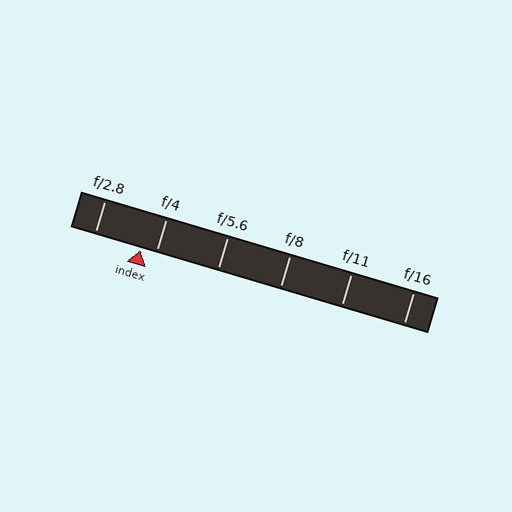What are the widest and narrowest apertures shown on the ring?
The widest aperture shown is f/2.8 and the narrowest is f/16.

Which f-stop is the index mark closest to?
The index mark is closest to f/4.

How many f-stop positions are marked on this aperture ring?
There are 6 f-stop positions marked.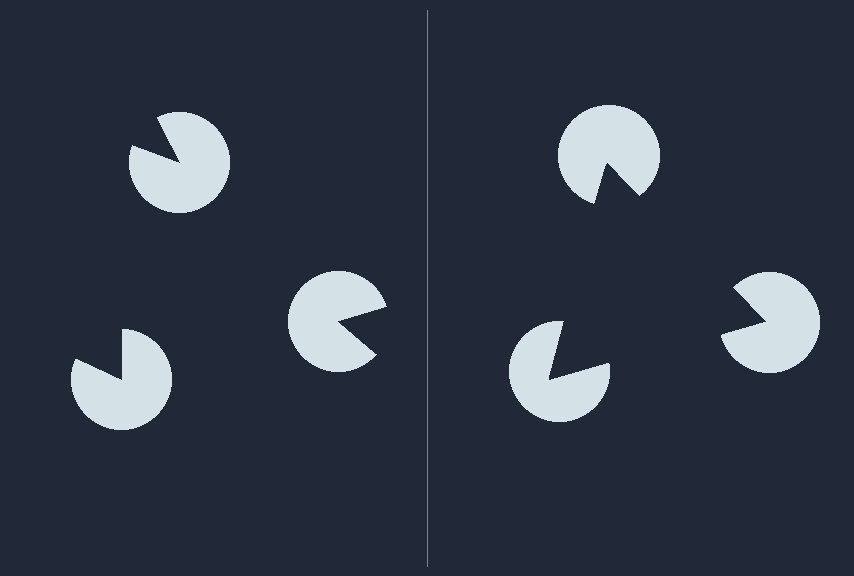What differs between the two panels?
The pac-man discs are positioned identically on both sides; only the wedge orientations differ. On the right they align to a triangle; on the left they are misaligned.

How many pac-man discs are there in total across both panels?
6 — 3 on each side.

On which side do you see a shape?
An illusory triangle appears on the right side. On the left side the wedge cuts are rotated, so no coherent shape forms.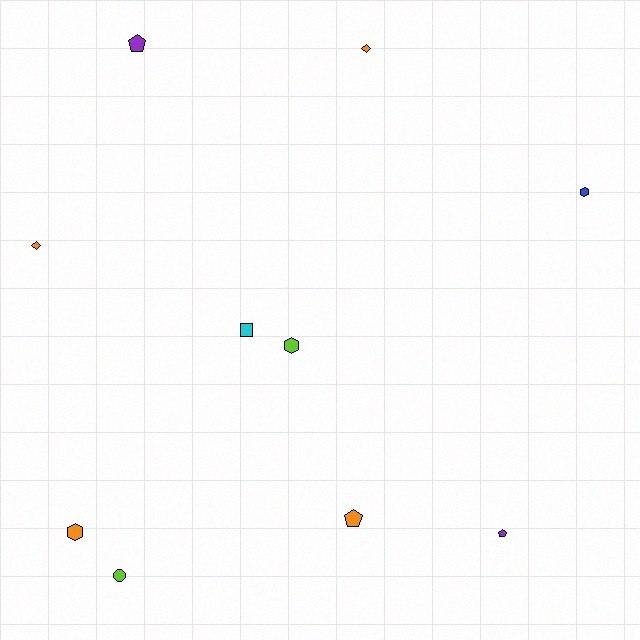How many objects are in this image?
There are 10 objects.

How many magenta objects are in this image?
There are no magenta objects.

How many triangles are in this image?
There are no triangles.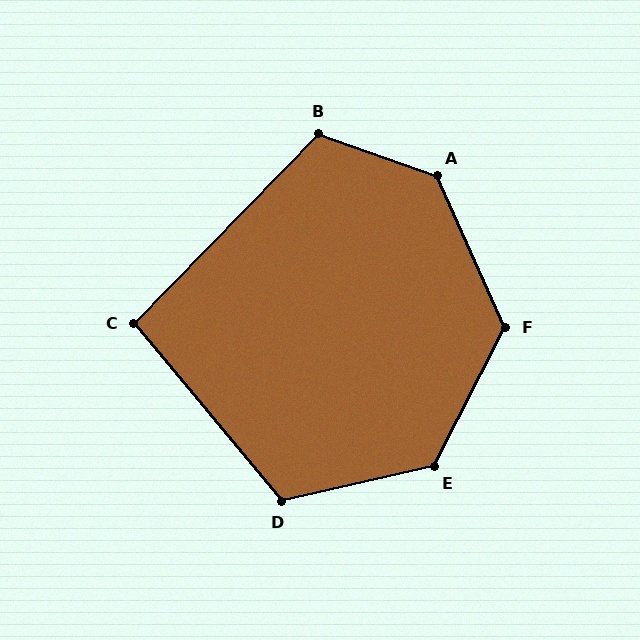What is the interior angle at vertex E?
Approximately 130 degrees (obtuse).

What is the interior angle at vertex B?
Approximately 115 degrees (obtuse).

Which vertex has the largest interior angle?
A, at approximately 134 degrees.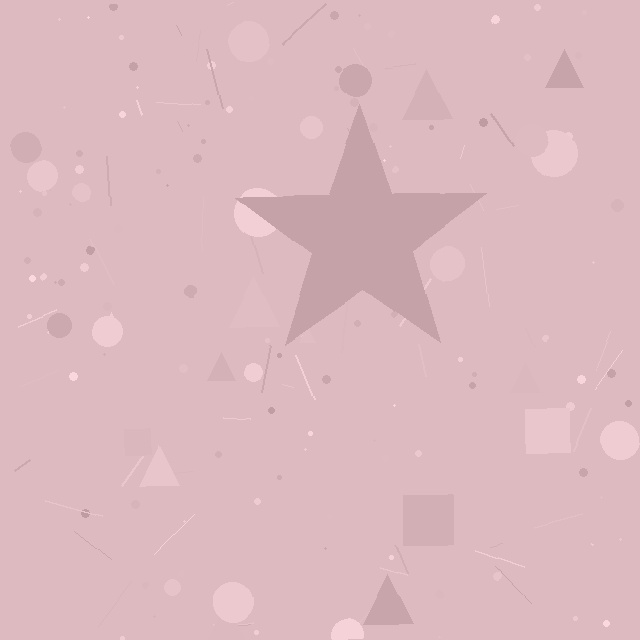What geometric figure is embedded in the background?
A star is embedded in the background.